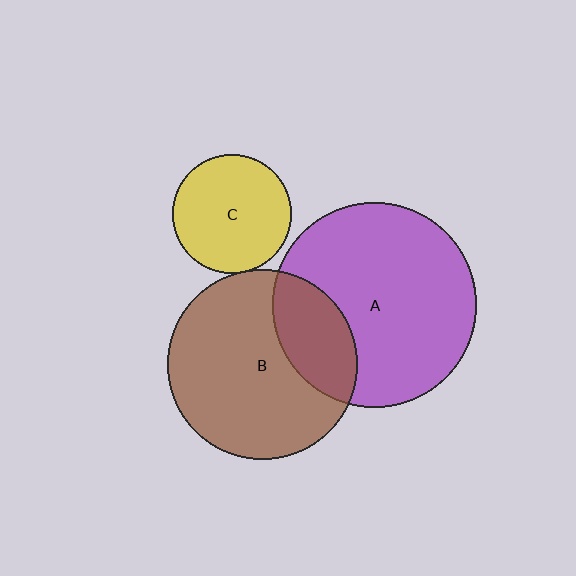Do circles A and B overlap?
Yes.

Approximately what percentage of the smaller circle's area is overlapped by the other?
Approximately 25%.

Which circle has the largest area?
Circle A (purple).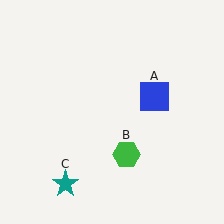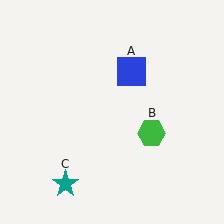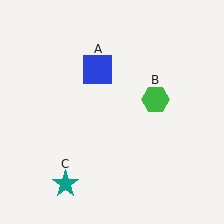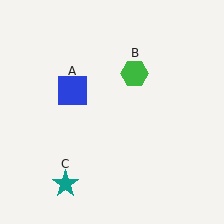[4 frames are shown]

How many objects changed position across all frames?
2 objects changed position: blue square (object A), green hexagon (object B).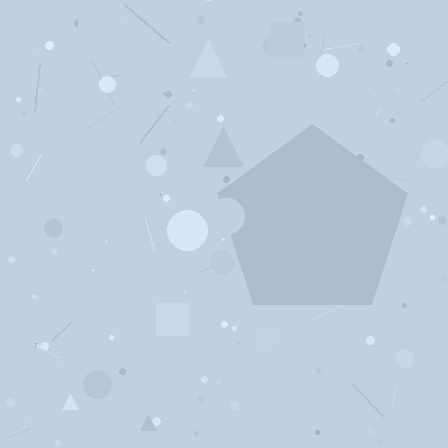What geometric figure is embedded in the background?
A pentagon is embedded in the background.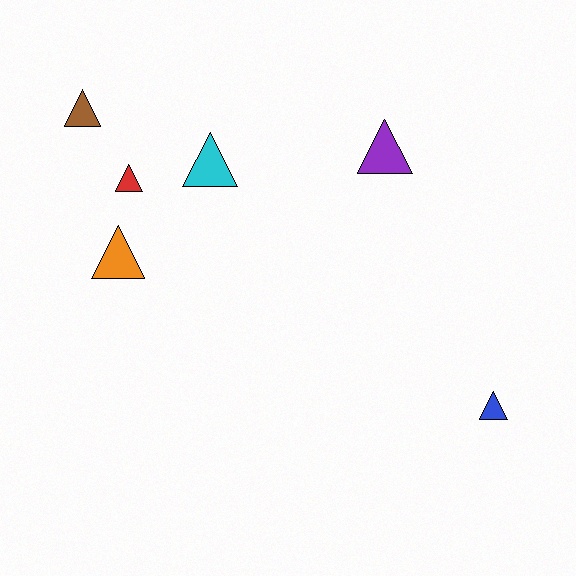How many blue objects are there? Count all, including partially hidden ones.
There is 1 blue object.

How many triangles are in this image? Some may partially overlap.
There are 6 triangles.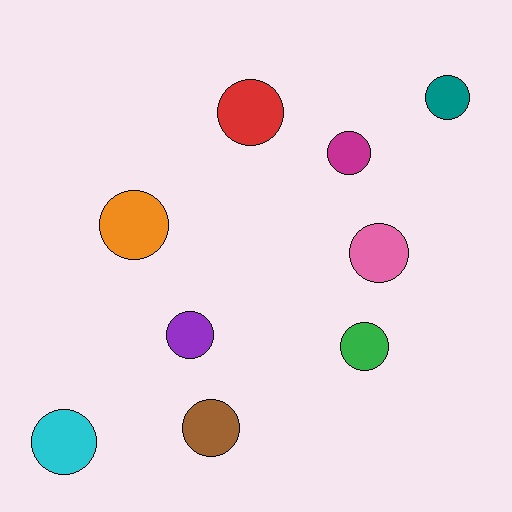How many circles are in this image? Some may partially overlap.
There are 9 circles.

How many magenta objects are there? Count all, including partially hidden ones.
There is 1 magenta object.